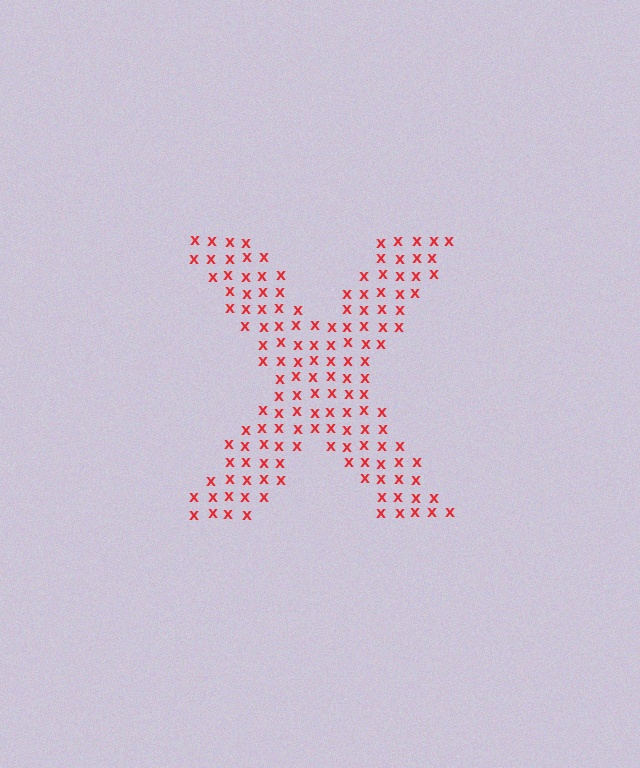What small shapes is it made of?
It is made of small letter X's.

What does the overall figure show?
The overall figure shows the letter X.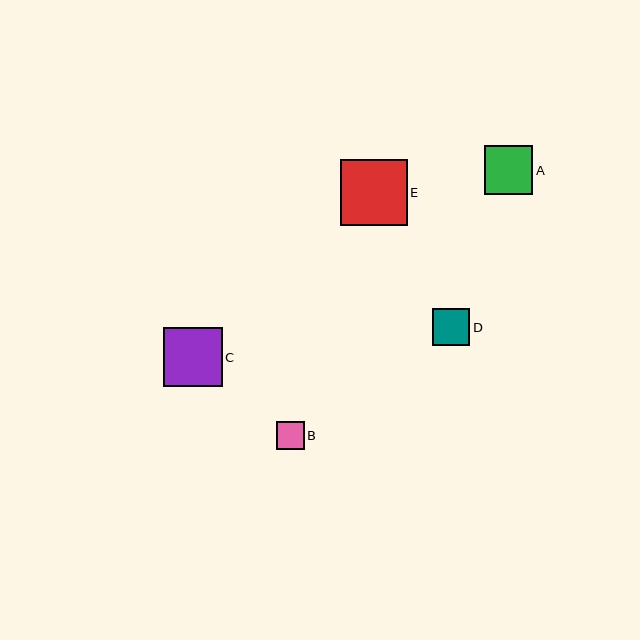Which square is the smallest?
Square B is the smallest with a size of approximately 27 pixels.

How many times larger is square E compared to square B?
Square E is approximately 2.4 times the size of square B.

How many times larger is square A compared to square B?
Square A is approximately 1.8 times the size of square B.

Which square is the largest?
Square E is the largest with a size of approximately 66 pixels.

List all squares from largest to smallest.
From largest to smallest: E, C, A, D, B.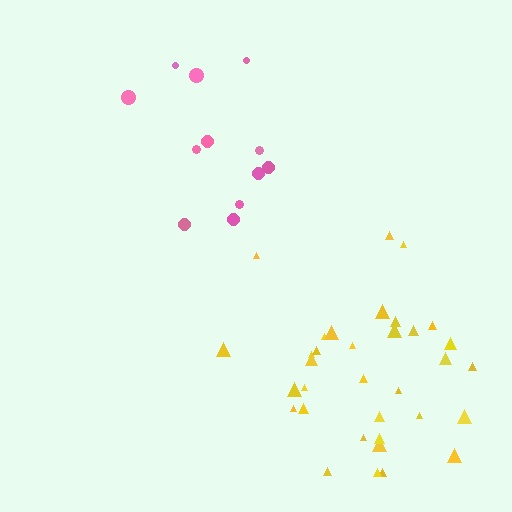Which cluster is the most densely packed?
Yellow.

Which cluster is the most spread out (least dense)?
Pink.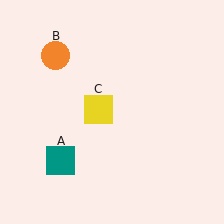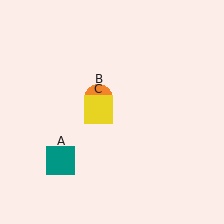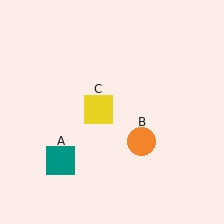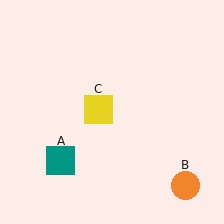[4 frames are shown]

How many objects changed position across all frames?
1 object changed position: orange circle (object B).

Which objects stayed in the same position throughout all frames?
Teal square (object A) and yellow square (object C) remained stationary.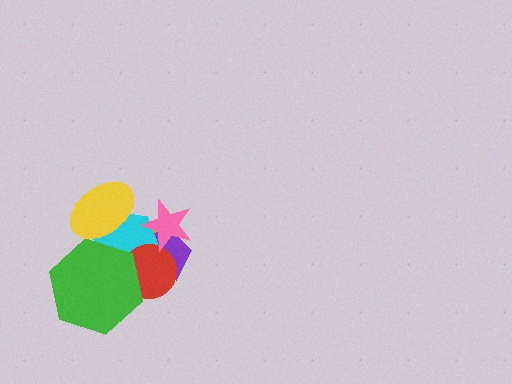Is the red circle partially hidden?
Yes, it is partially covered by another shape.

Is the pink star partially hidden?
No, no other shape covers it.